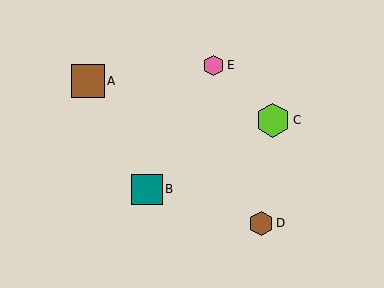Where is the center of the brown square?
The center of the brown square is at (88, 81).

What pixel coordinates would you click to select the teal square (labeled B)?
Click at (147, 189) to select the teal square B.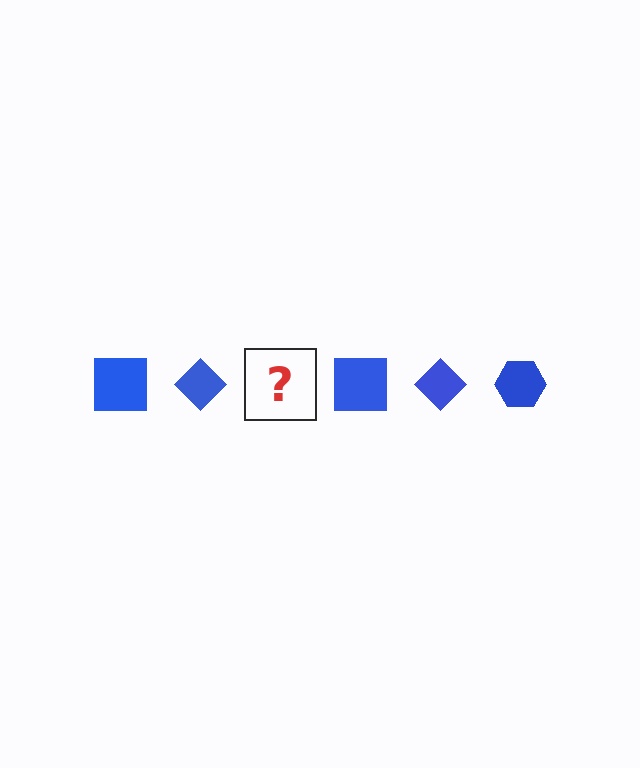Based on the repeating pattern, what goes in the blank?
The blank should be a blue hexagon.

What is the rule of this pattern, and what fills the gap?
The rule is that the pattern cycles through square, diamond, hexagon shapes in blue. The gap should be filled with a blue hexagon.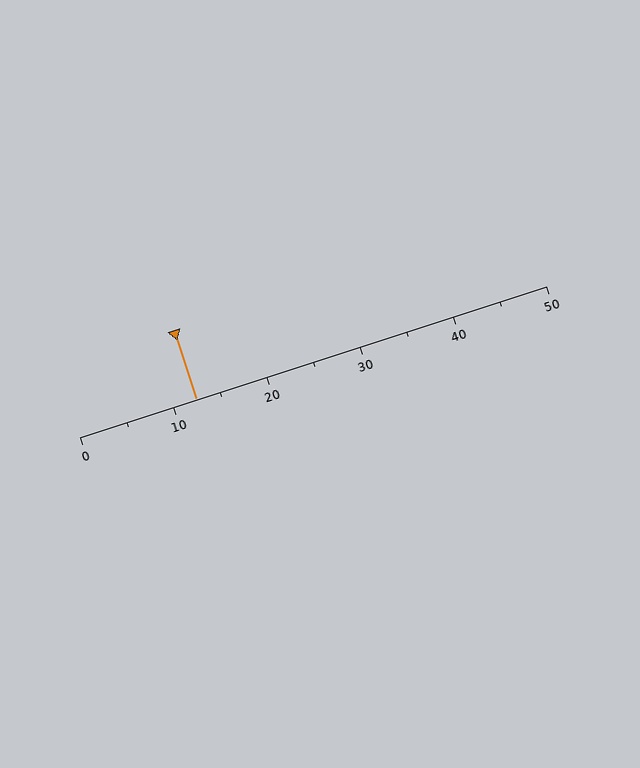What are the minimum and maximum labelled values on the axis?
The axis runs from 0 to 50.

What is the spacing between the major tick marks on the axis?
The major ticks are spaced 10 apart.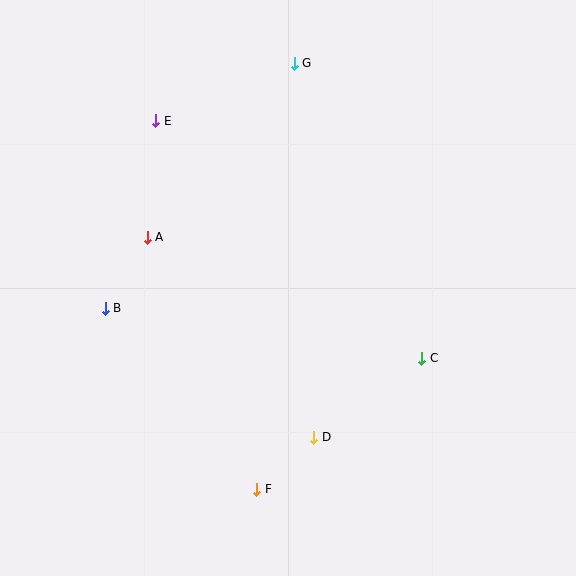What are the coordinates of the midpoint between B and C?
The midpoint between B and C is at (263, 333).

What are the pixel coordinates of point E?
Point E is at (156, 121).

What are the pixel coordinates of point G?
Point G is at (294, 63).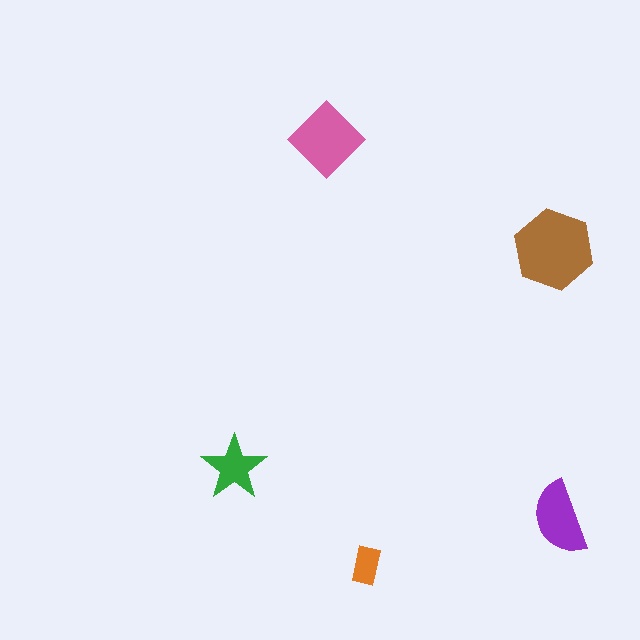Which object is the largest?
The brown hexagon.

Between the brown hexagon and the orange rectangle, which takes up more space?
The brown hexagon.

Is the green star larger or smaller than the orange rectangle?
Larger.